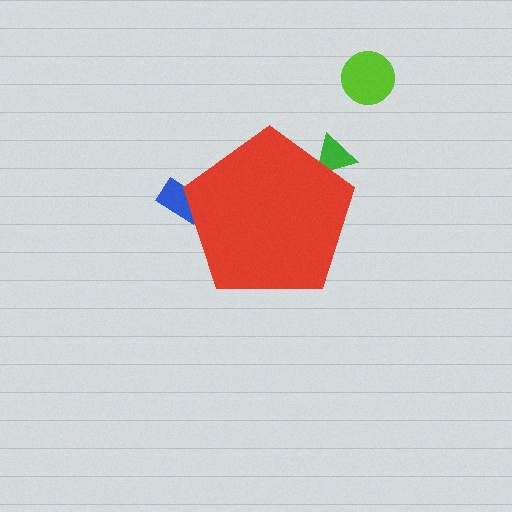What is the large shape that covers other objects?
A red pentagon.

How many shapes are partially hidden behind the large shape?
2 shapes are partially hidden.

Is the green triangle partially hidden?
Yes, the green triangle is partially hidden behind the red pentagon.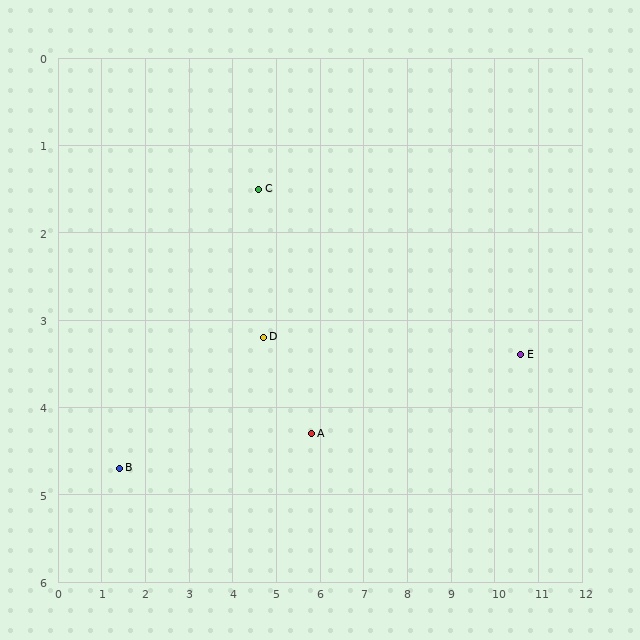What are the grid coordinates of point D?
Point D is at approximately (4.7, 3.2).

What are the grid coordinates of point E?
Point E is at approximately (10.6, 3.4).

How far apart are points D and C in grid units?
Points D and C are about 1.7 grid units apart.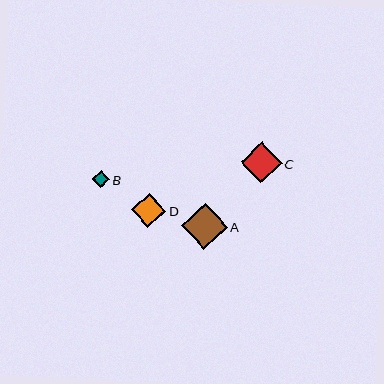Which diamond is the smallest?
Diamond B is the smallest with a size of approximately 18 pixels.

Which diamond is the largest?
Diamond A is the largest with a size of approximately 46 pixels.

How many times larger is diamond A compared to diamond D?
Diamond A is approximately 1.3 times the size of diamond D.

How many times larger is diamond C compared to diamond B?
Diamond C is approximately 2.3 times the size of diamond B.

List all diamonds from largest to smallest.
From largest to smallest: A, C, D, B.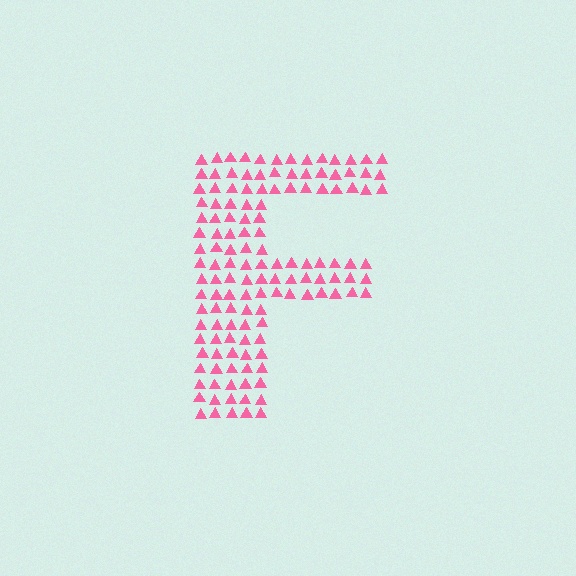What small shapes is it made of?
It is made of small triangles.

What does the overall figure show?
The overall figure shows the letter F.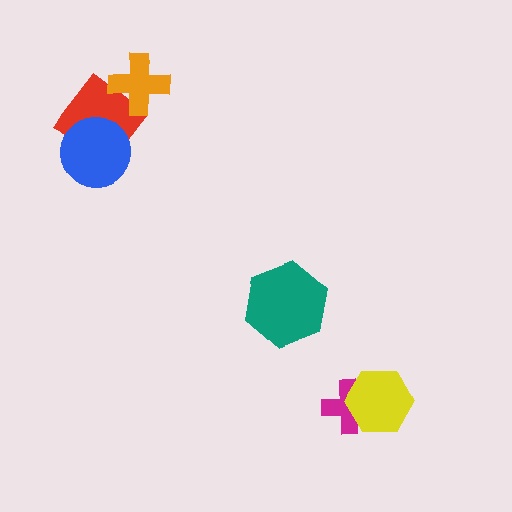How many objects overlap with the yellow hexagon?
1 object overlaps with the yellow hexagon.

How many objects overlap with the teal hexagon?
0 objects overlap with the teal hexagon.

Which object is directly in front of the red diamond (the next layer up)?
The orange cross is directly in front of the red diamond.